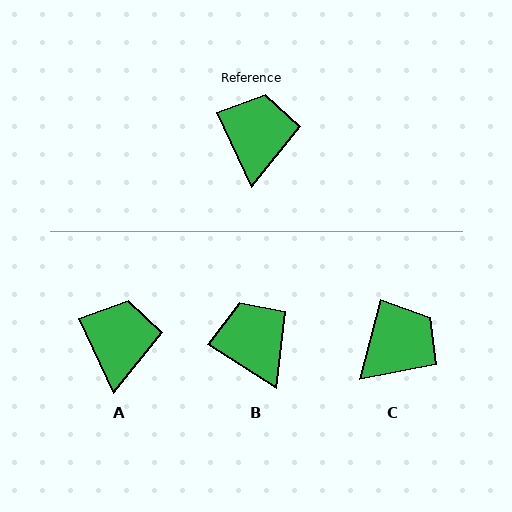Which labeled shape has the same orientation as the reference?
A.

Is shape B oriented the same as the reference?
No, it is off by about 32 degrees.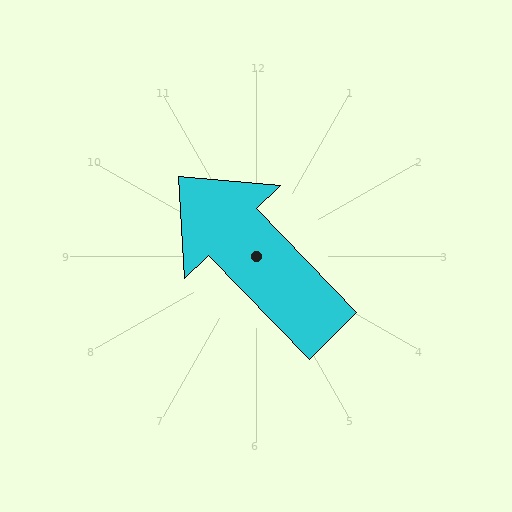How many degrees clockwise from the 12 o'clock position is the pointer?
Approximately 316 degrees.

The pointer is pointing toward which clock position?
Roughly 11 o'clock.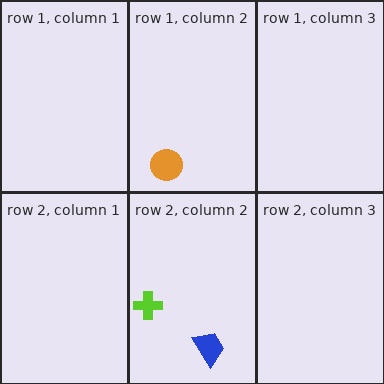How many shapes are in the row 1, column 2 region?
1.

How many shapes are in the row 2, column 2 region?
2.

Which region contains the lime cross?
The row 2, column 2 region.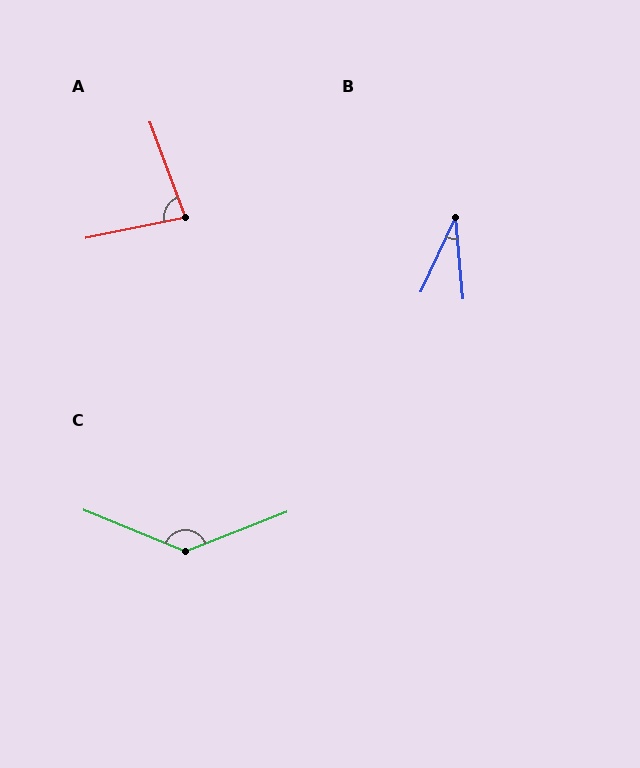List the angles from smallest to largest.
B (30°), A (81°), C (137°).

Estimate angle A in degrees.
Approximately 81 degrees.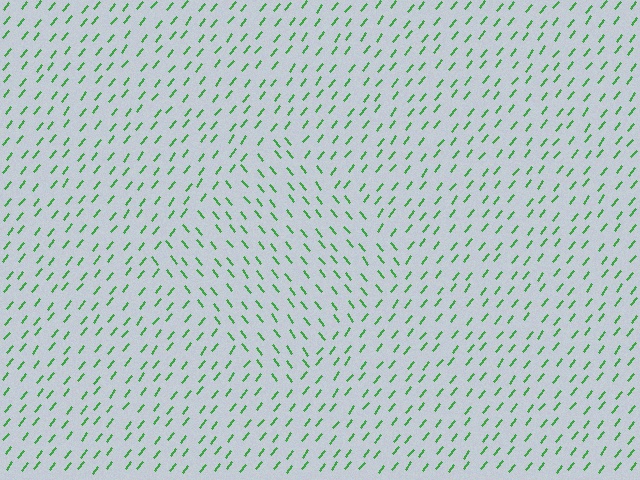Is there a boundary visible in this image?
Yes, there is a texture boundary formed by a change in line orientation.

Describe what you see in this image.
The image is filled with small green line segments. A diamond region in the image has lines oriented differently from the surrounding lines, creating a visible texture boundary.